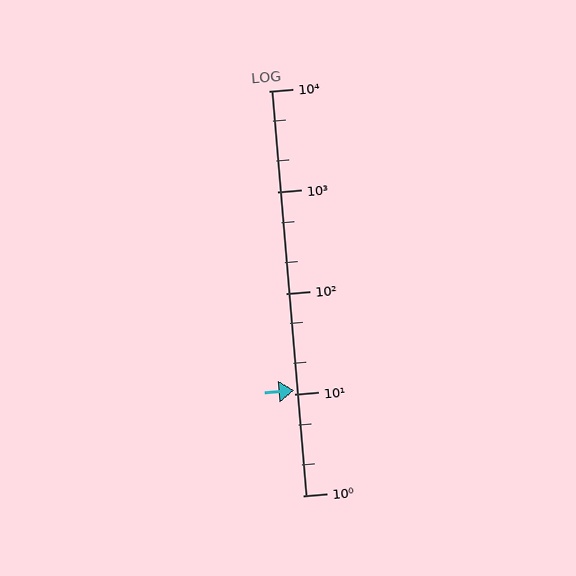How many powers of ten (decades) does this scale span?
The scale spans 4 decades, from 1 to 10000.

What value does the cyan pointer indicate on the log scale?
The pointer indicates approximately 11.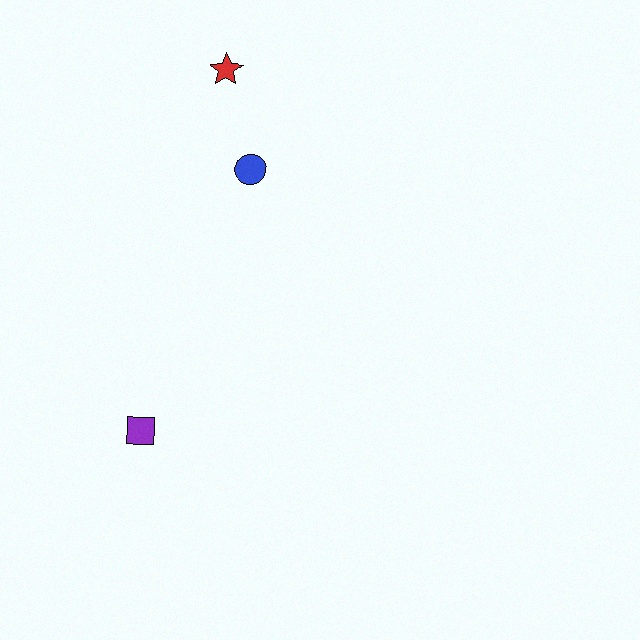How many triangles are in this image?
There are no triangles.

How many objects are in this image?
There are 3 objects.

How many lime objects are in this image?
There are no lime objects.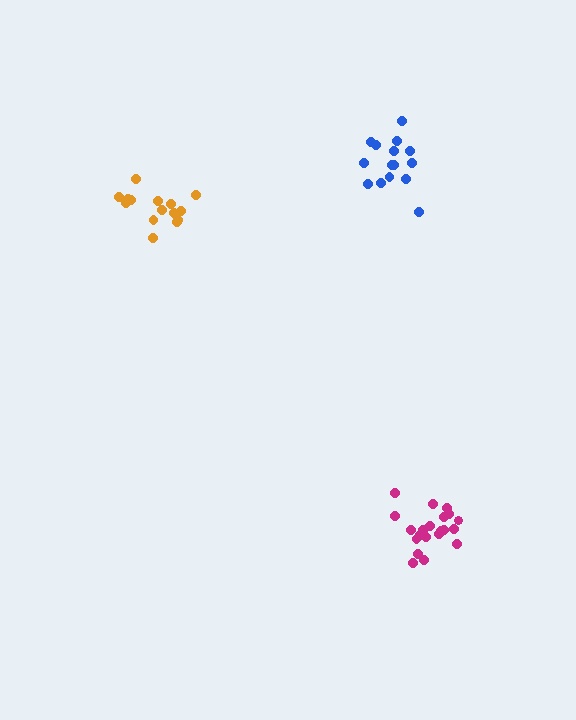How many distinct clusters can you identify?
There are 3 distinct clusters.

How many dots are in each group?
Group 1: 15 dots, Group 2: 21 dots, Group 3: 15 dots (51 total).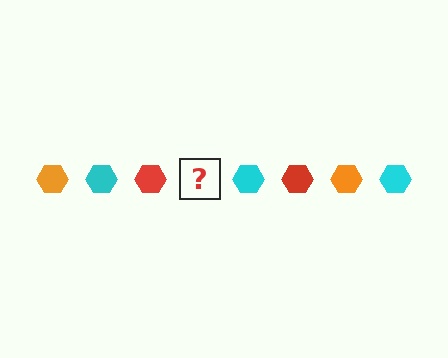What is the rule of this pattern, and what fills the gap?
The rule is that the pattern cycles through orange, cyan, red hexagons. The gap should be filled with an orange hexagon.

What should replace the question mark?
The question mark should be replaced with an orange hexagon.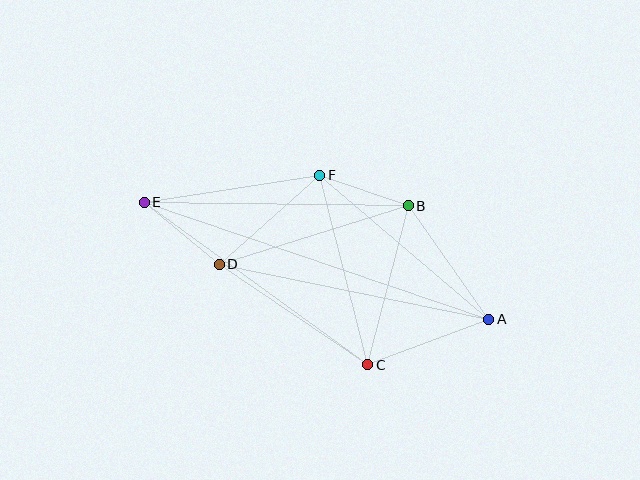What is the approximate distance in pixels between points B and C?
The distance between B and C is approximately 164 pixels.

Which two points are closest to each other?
Points B and F are closest to each other.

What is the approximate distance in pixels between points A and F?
The distance between A and F is approximately 222 pixels.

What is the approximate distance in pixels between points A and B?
The distance between A and B is approximately 139 pixels.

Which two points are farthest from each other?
Points A and E are farthest from each other.